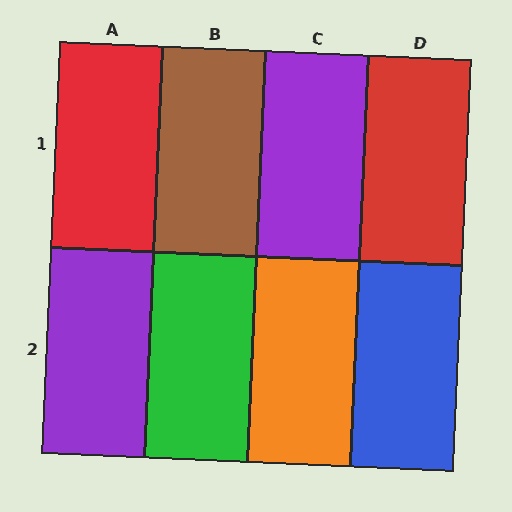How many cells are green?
1 cell is green.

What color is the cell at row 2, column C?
Orange.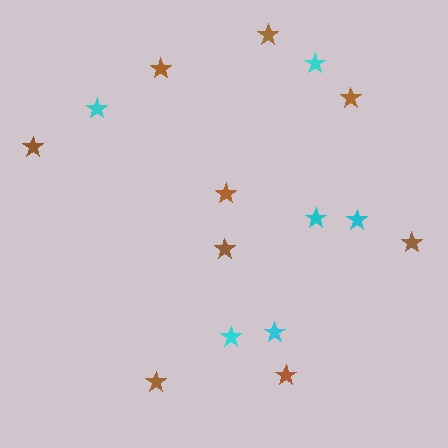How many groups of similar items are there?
There are 2 groups: one group of brown stars (9) and one group of cyan stars (6).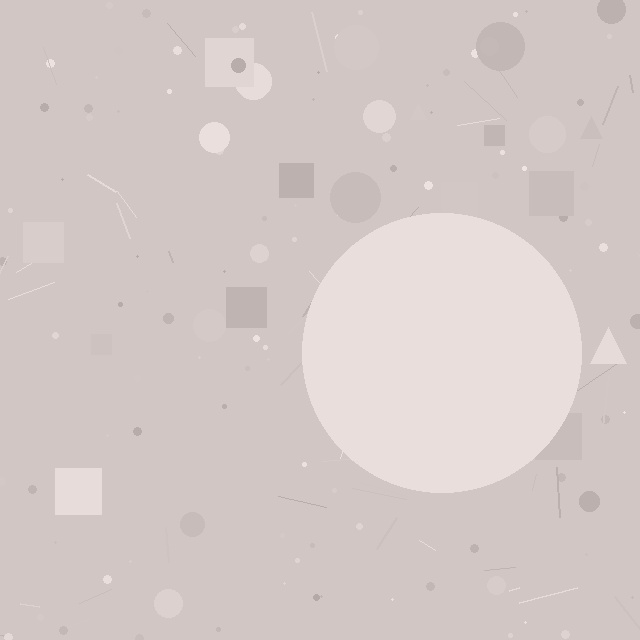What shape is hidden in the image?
A circle is hidden in the image.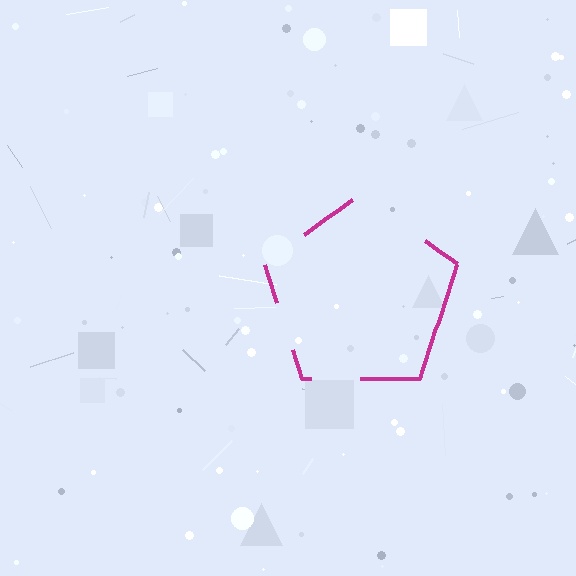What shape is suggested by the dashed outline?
The dashed outline suggests a pentagon.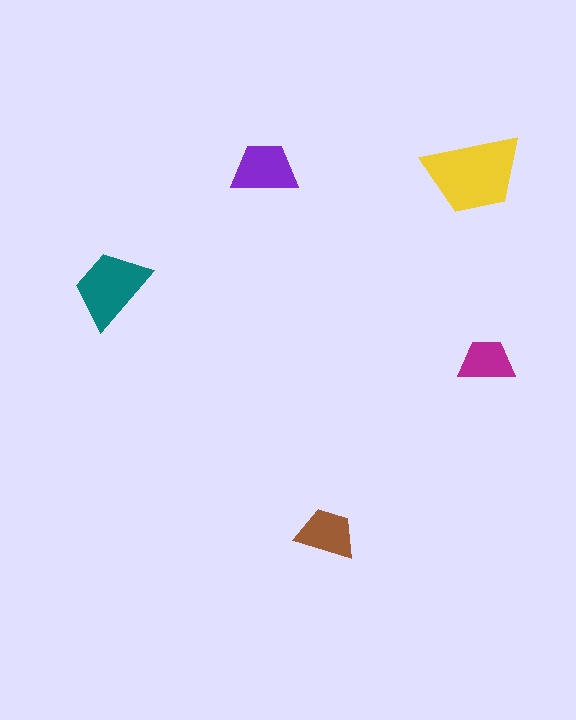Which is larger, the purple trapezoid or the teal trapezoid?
The teal one.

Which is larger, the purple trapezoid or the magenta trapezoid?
The purple one.